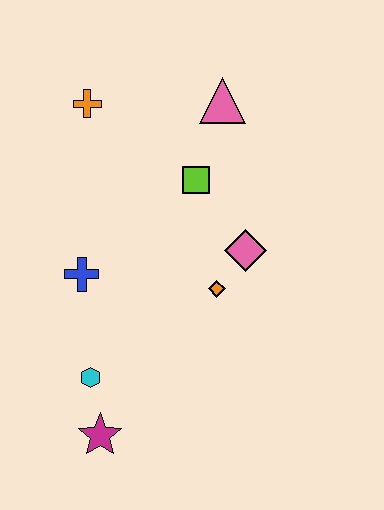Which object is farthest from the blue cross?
The pink triangle is farthest from the blue cross.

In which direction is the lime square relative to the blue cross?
The lime square is to the right of the blue cross.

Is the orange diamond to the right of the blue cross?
Yes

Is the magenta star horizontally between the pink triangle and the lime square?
No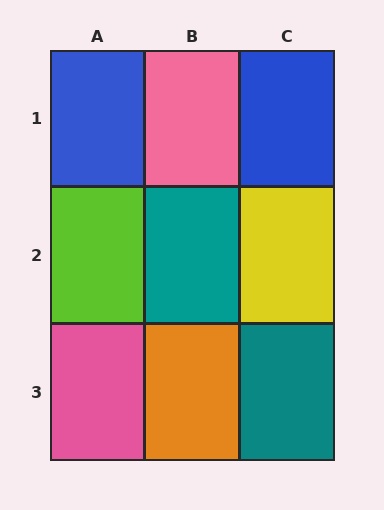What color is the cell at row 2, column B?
Teal.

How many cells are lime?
1 cell is lime.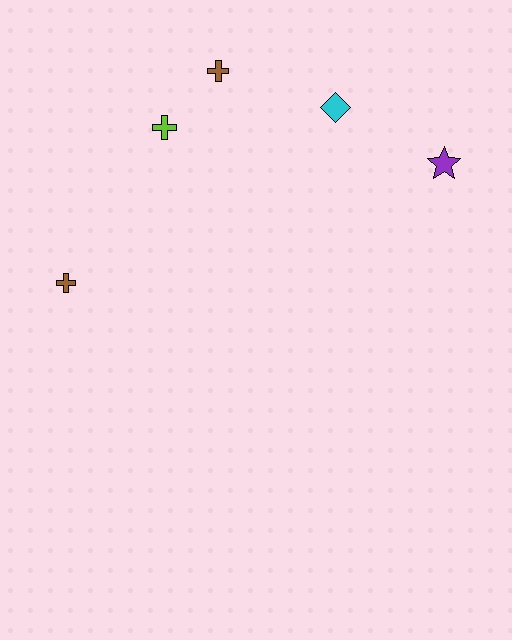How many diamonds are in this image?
There is 1 diamond.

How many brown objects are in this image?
There are 2 brown objects.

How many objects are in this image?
There are 5 objects.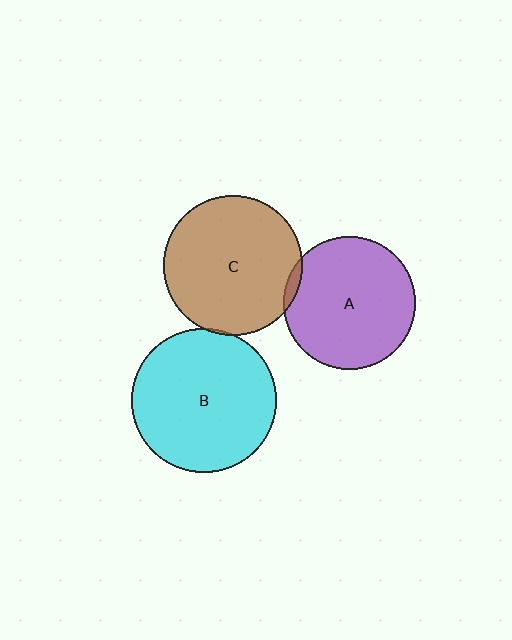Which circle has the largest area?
Circle B (cyan).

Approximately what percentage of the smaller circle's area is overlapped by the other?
Approximately 5%.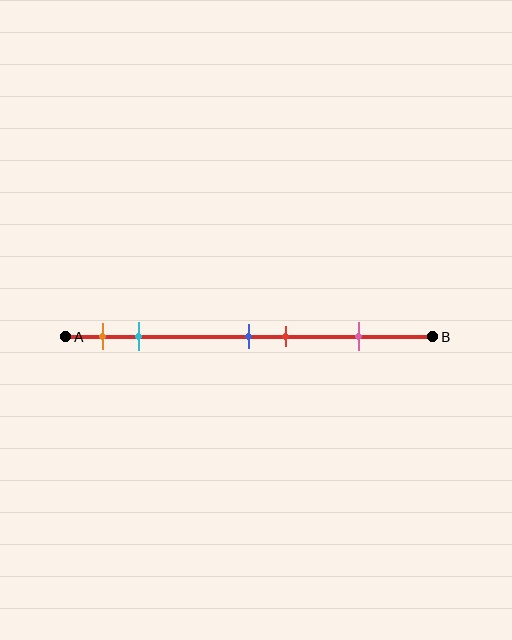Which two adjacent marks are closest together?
The blue and red marks are the closest adjacent pair.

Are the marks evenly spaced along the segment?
No, the marks are not evenly spaced.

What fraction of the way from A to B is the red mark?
The red mark is approximately 60% (0.6) of the way from A to B.